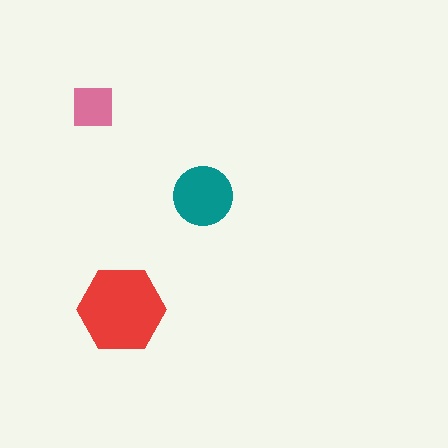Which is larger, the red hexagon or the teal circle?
The red hexagon.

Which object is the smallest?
The pink square.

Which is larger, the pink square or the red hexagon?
The red hexagon.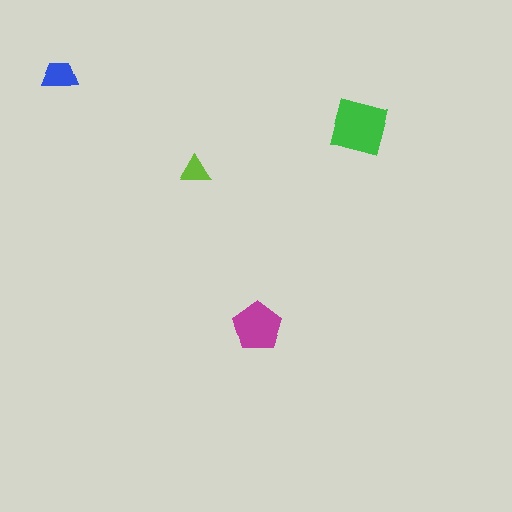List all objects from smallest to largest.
The lime triangle, the blue trapezoid, the magenta pentagon, the green square.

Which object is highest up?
The blue trapezoid is topmost.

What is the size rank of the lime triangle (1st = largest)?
4th.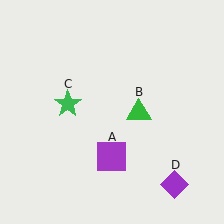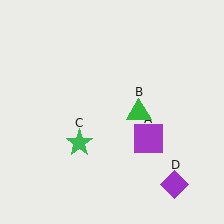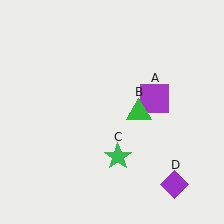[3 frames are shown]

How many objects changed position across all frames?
2 objects changed position: purple square (object A), green star (object C).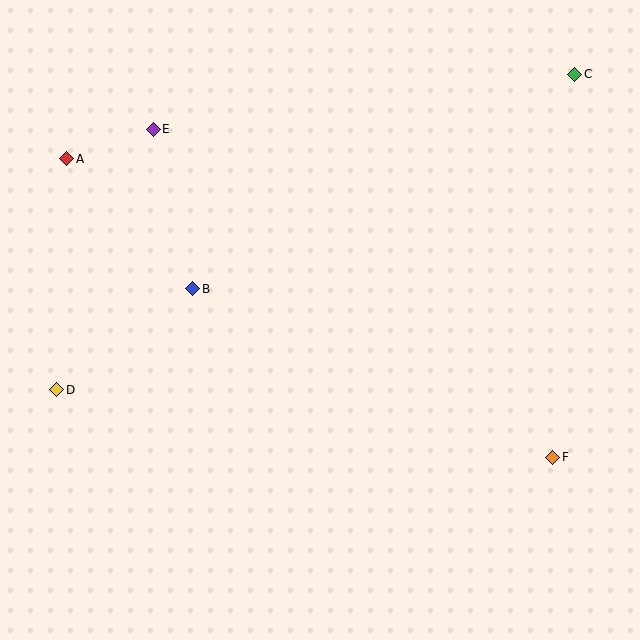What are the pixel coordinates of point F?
Point F is at (553, 457).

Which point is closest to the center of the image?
Point B at (193, 289) is closest to the center.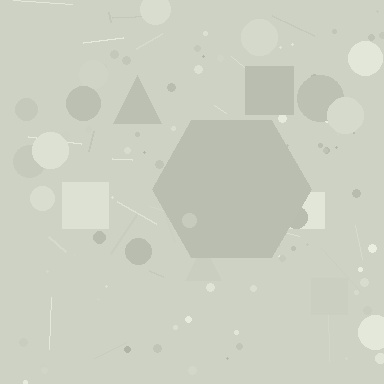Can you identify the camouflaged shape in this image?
The camouflaged shape is a hexagon.